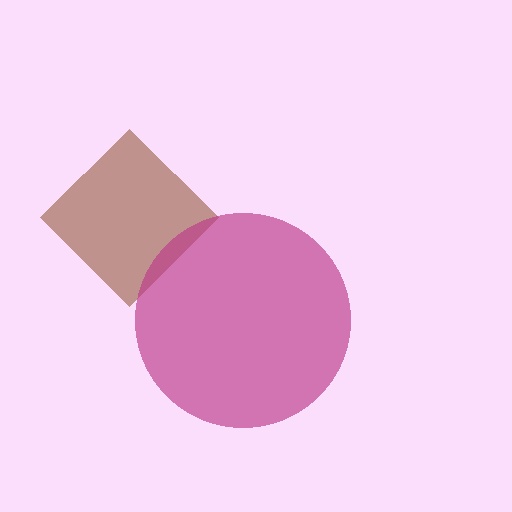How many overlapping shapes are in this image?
There are 2 overlapping shapes in the image.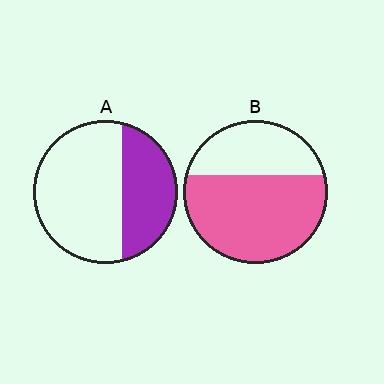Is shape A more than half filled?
No.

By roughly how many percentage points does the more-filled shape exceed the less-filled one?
By roughly 30 percentage points (B over A).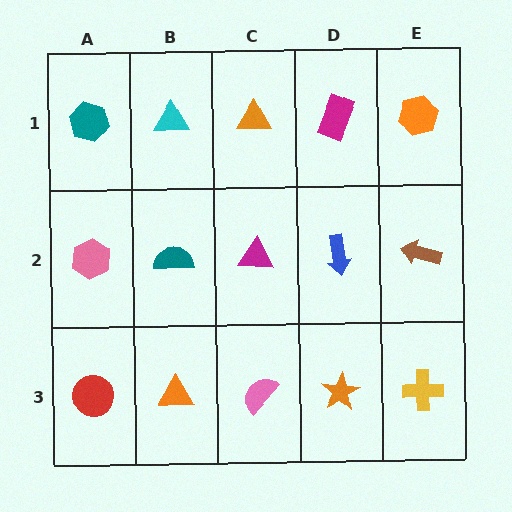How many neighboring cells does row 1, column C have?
3.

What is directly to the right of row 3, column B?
A pink semicircle.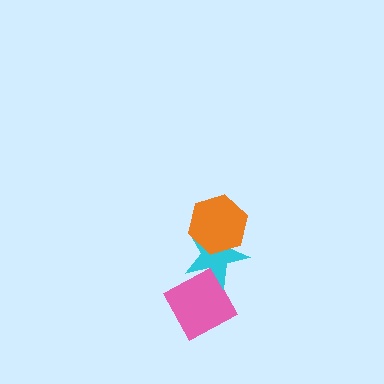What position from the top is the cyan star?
The cyan star is 2nd from the top.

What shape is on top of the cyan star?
The orange hexagon is on top of the cyan star.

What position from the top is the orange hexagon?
The orange hexagon is 1st from the top.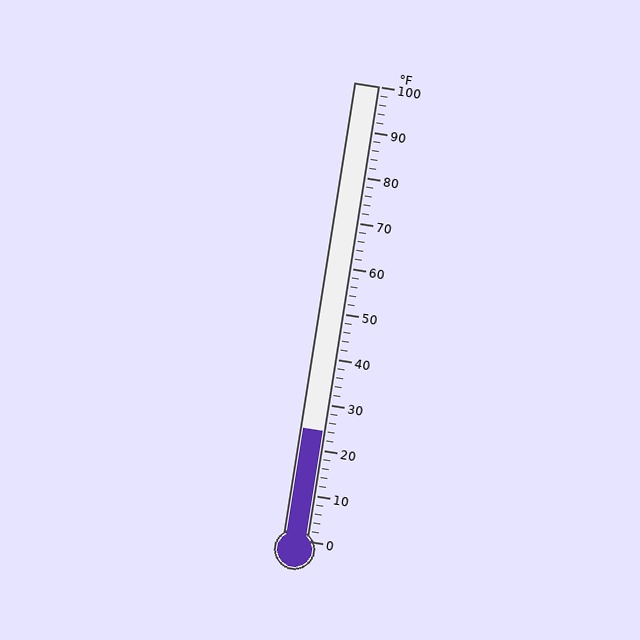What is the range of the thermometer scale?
The thermometer scale ranges from 0°F to 100°F.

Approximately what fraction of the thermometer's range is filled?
The thermometer is filled to approximately 25% of its range.